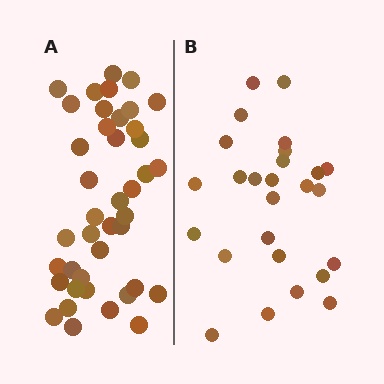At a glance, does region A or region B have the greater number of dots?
Region A (the left region) has more dots.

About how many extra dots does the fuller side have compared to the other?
Region A has approximately 15 more dots than region B.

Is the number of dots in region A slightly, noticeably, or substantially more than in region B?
Region A has substantially more. The ratio is roughly 1.6 to 1.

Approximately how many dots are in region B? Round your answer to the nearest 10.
About 30 dots. (The exact count is 26, which rounds to 30.)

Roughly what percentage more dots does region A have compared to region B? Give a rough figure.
About 60% more.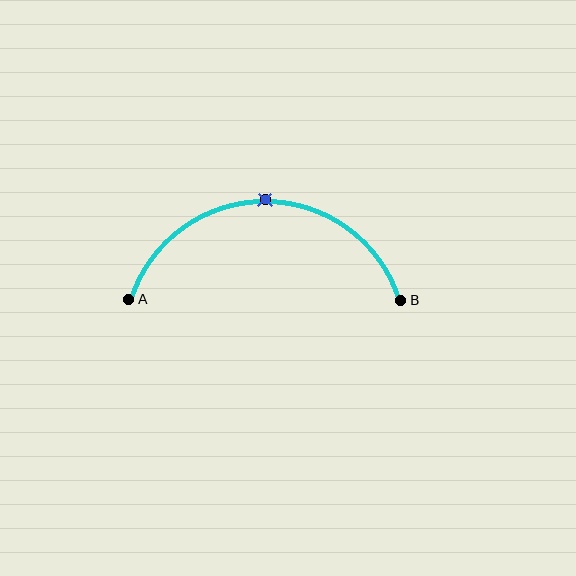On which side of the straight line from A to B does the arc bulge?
The arc bulges above the straight line connecting A and B.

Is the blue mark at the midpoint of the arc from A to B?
Yes. The blue mark lies on the arc at equal arc-length from both A and B — it is the arc midpoint.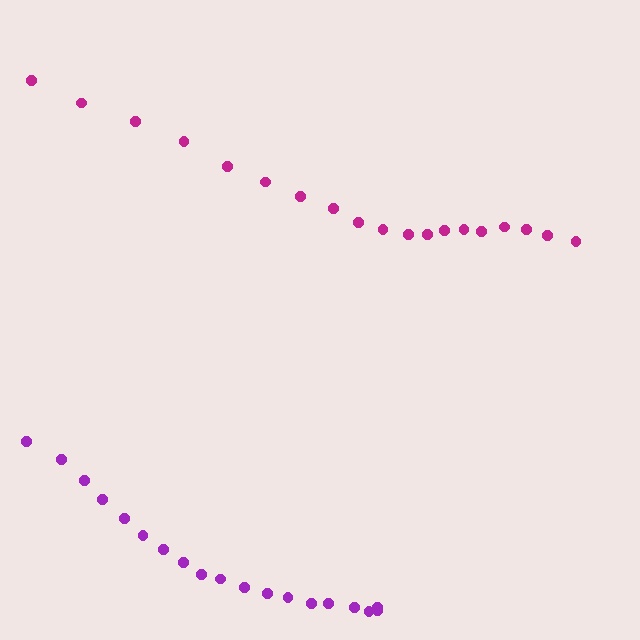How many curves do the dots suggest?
There are 2 distinct paths.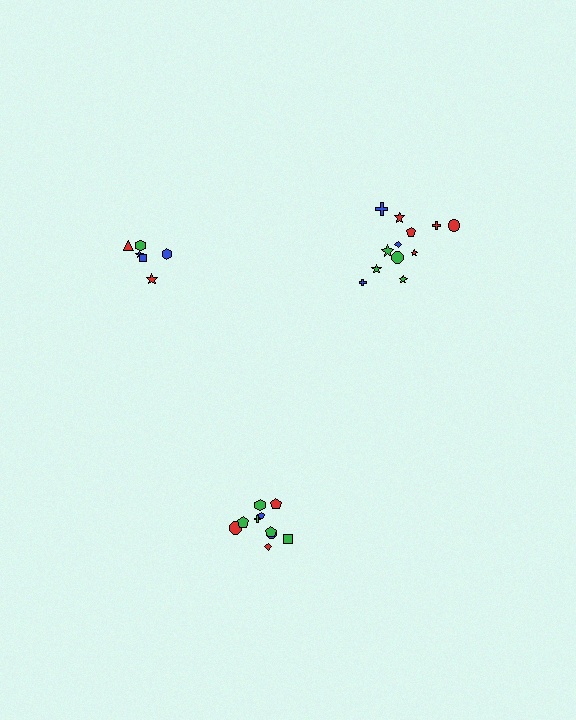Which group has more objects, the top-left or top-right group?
The top-right group.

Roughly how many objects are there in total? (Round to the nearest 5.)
Roughly 30 objects in total.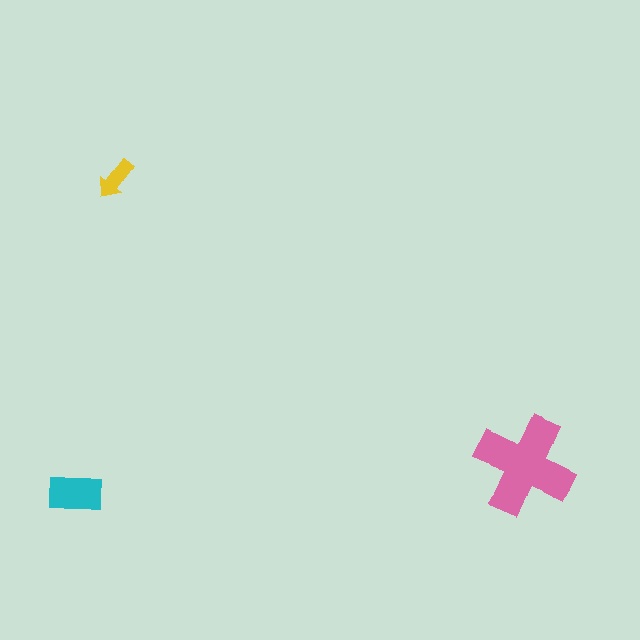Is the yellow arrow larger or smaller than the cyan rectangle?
Smaller.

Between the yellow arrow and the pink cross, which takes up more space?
The pink cross.